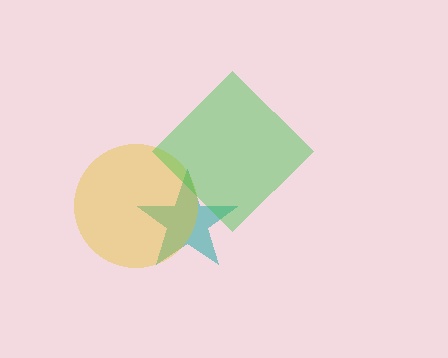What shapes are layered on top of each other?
The layered shapes are: a teal star, a yellow circle, a green diamond.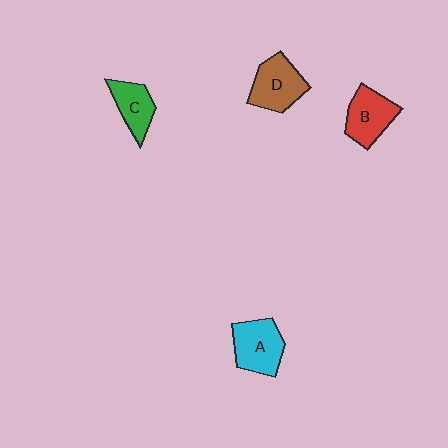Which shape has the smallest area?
Shape C (green).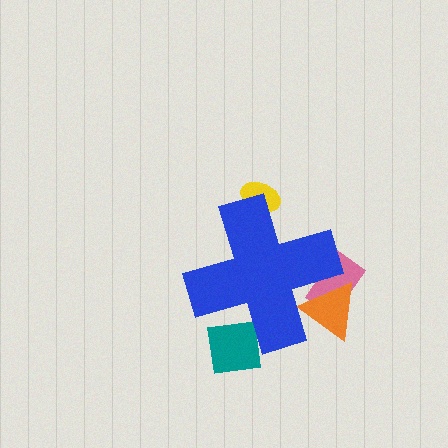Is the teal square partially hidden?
Yes, the teal square is partially hidden behind the blue cross.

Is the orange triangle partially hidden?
Yes, the orange triangle is partially hidden behind the blue cross.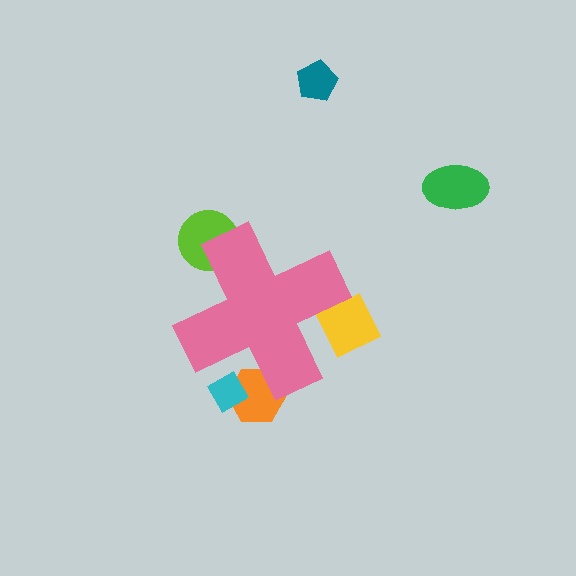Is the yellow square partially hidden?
Yes, the yellow square is partially hidden behind the pink cross.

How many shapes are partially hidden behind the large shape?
4 shapes are partially hidden.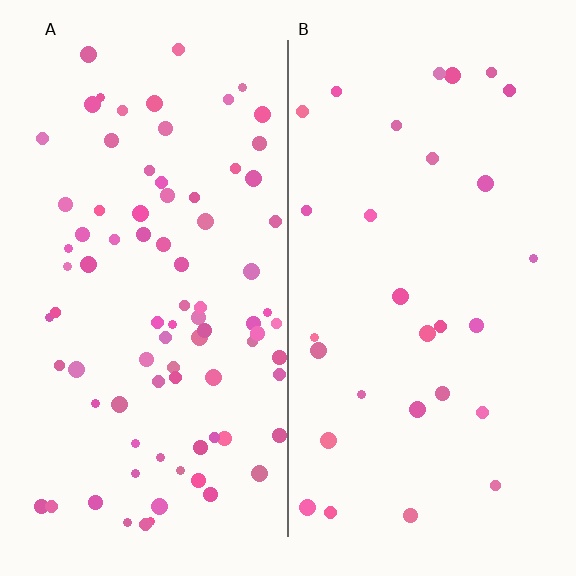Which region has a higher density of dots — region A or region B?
A (the left).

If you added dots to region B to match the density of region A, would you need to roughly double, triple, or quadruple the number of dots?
Approximately triple.